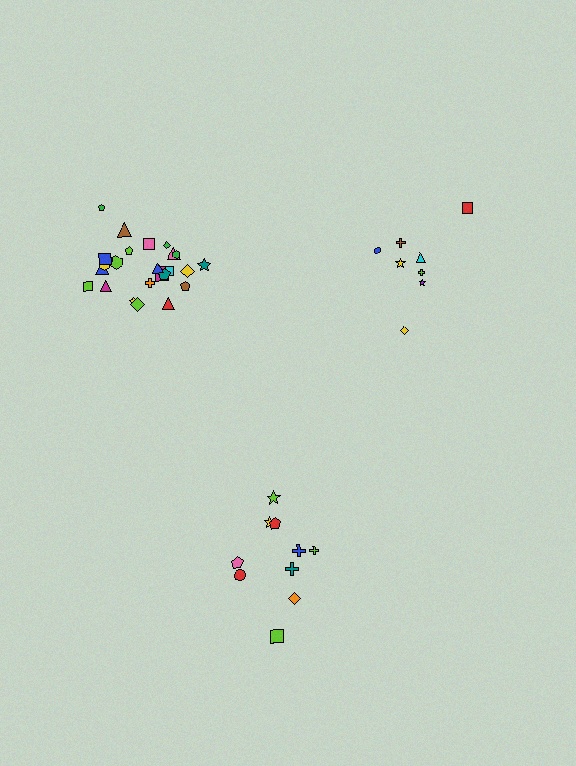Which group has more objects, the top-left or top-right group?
The top-left group.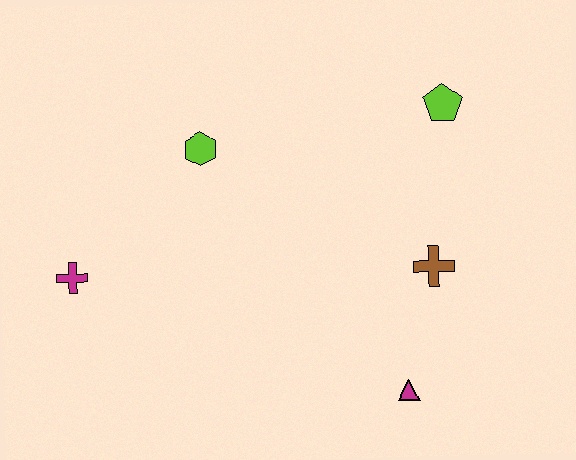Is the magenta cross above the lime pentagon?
No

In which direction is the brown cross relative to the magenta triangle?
The brown cross is above the magenta triangle.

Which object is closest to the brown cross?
The magenta triangle is closest to the brown cross.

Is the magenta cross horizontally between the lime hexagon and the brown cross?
No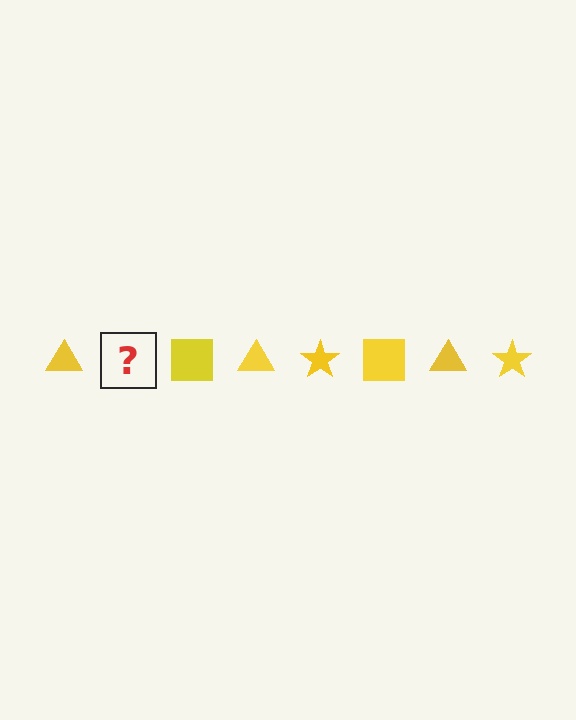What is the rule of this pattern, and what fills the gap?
The rule is that the pattern cycles through triangle, star, square shapes in yellow. The gap should be filled with a yellow star.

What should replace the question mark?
The question mark should be replaced with a yellow star.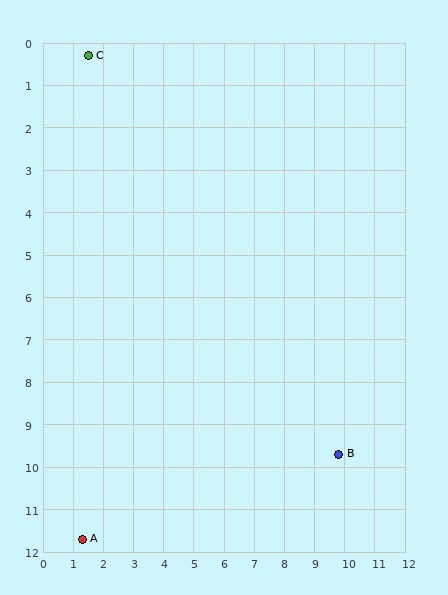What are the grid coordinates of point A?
Point A is at approximately (1.3, 11.7).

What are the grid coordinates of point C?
Point C is at approximately (1.5, 0.3).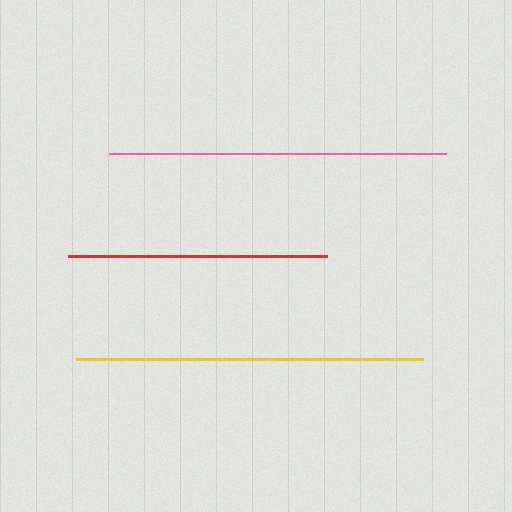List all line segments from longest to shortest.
From longest to shortest: yellow, pink, red.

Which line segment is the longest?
The yellow line is the longest at approximately 346 pixels.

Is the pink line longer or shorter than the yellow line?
The yellow line is longer than the pink line.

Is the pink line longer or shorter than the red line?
The pink line is longer than the red line.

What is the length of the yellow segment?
The yellow segment is approximately 346 pixels long.